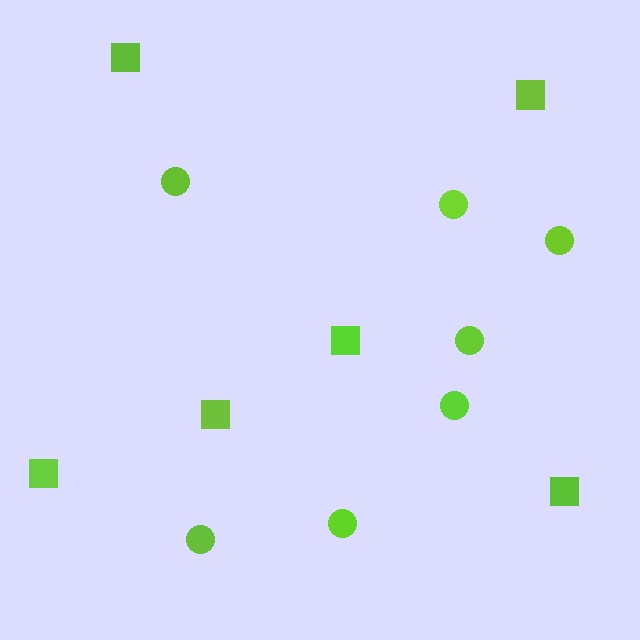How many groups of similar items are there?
There are 2 groups: one group of circles (7) and one group of squares (6).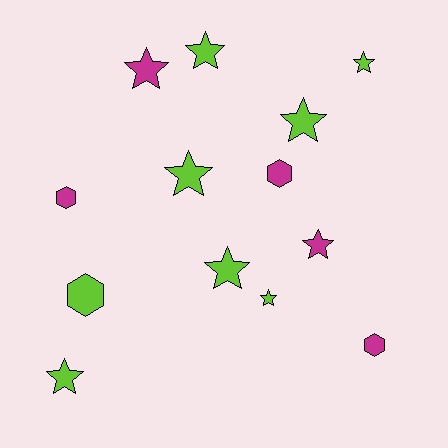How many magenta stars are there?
There are 2 magenta stars.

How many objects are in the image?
There are 13 objects.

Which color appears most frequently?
Lime, with 8 objects.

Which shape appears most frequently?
Star, with 9 objects.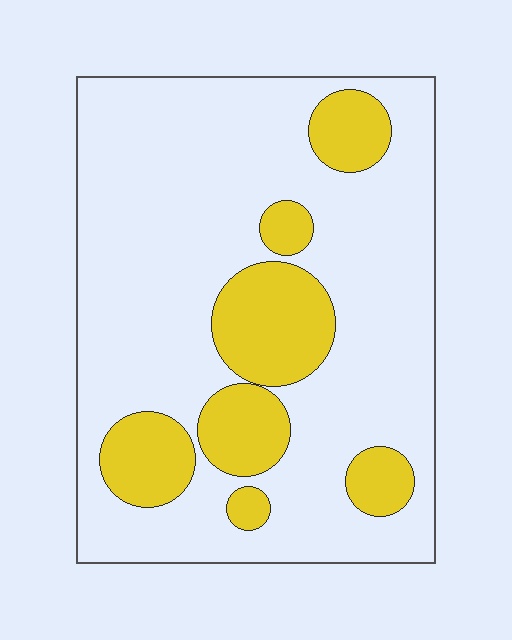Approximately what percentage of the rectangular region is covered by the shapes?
Approximately 25%.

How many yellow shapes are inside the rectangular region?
7.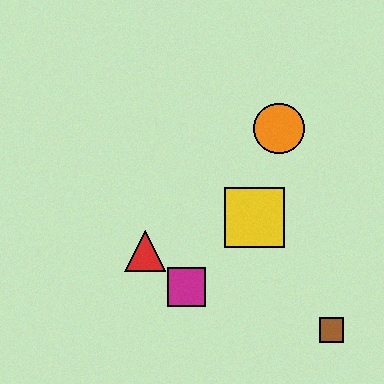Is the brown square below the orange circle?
Yes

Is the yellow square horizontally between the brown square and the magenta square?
Yes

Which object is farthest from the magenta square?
The orange circle is farthest from the magenta square.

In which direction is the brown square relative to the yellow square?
The brown square is below the yellow square.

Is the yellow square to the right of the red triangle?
Yes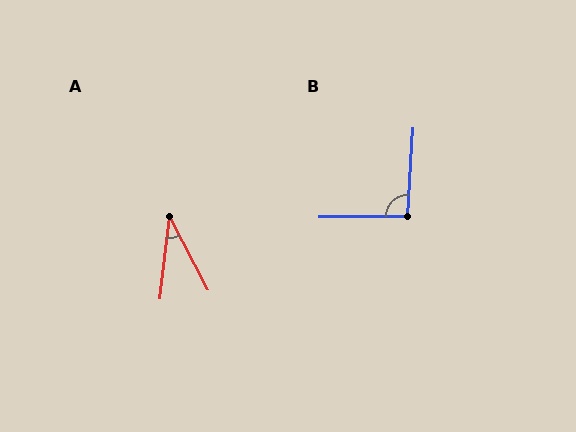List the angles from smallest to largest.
A (34°), B (94°).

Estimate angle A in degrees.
Approximately 34 degrees.